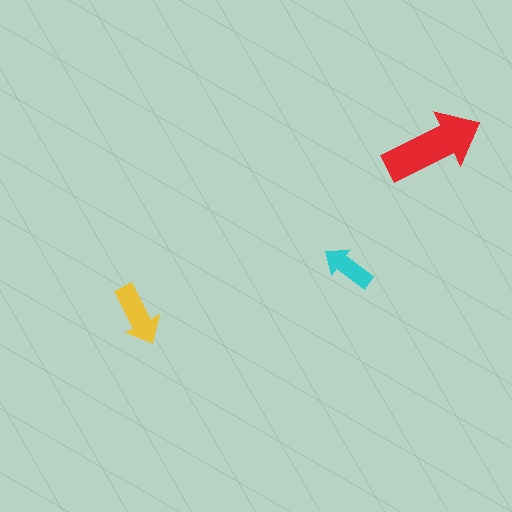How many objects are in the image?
There are 3 objects in the image.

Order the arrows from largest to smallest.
the red one, the yellow one, the cyan one.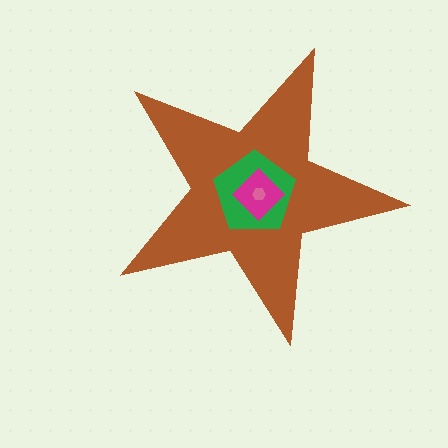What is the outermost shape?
The brown star.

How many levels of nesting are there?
4.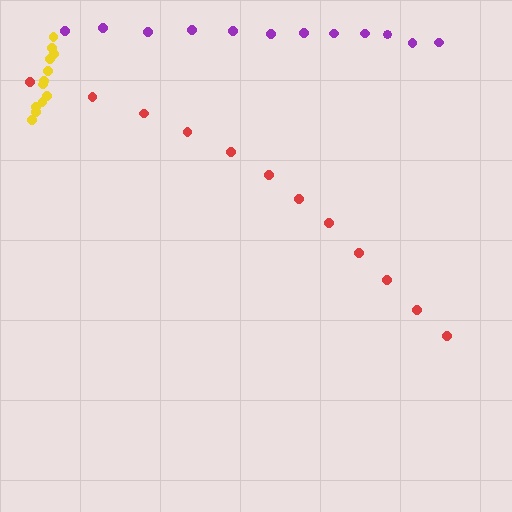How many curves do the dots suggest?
There are 3 distinct paths.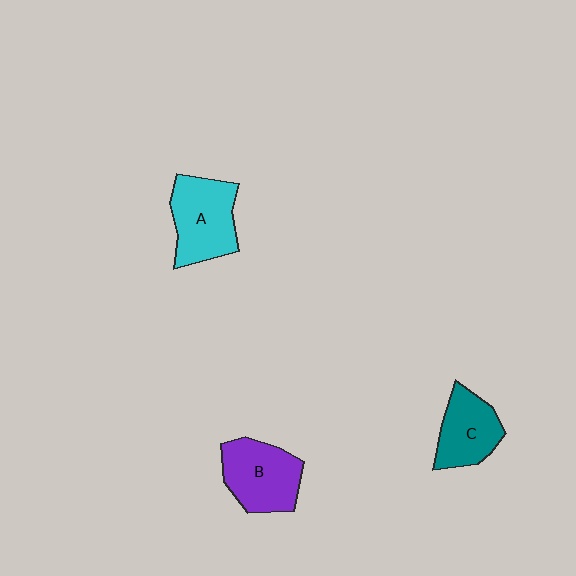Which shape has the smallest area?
Shape C (teal).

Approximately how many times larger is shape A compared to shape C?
Approximately 1.3 times.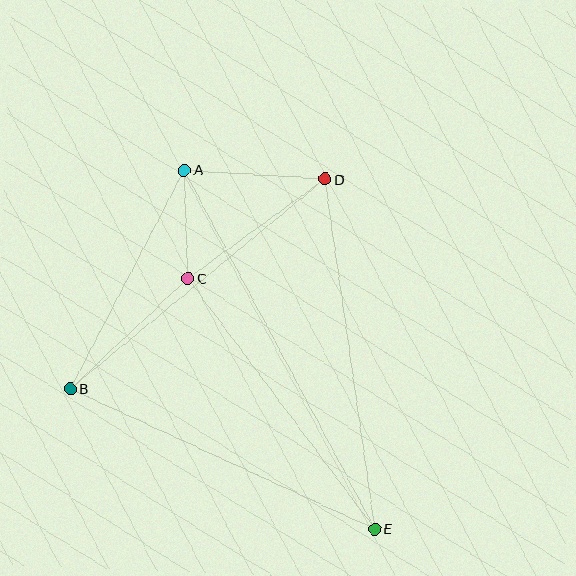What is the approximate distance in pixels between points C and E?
The distance between C and E is approximately 313 pixels.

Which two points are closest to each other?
Points A and C are closest to each other.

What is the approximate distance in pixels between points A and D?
The distance between A and D is approximately 141 pixels.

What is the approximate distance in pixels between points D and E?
The distance between D and E is approximately 353 pixels.